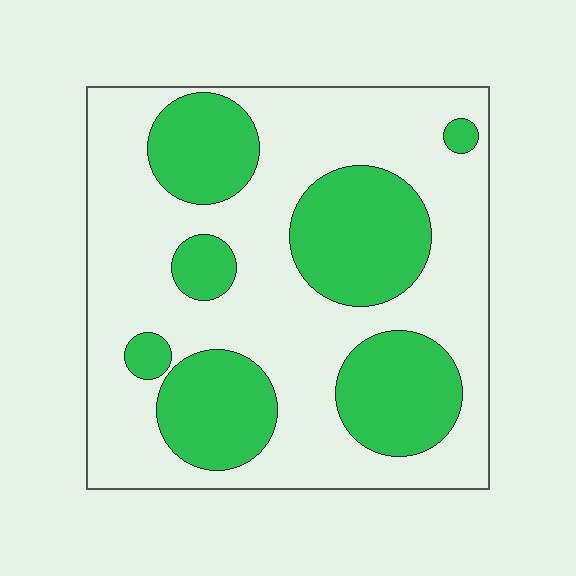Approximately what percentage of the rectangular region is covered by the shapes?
Approximately 35%.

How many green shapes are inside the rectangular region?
7.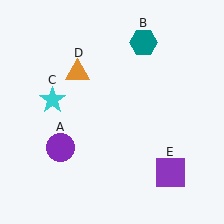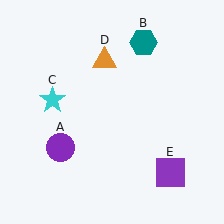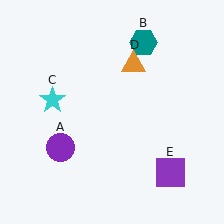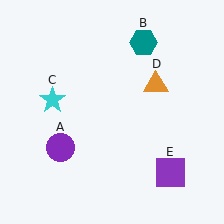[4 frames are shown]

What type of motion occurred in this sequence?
The orange triangle (object D) rotated clockwise around the center of the scene.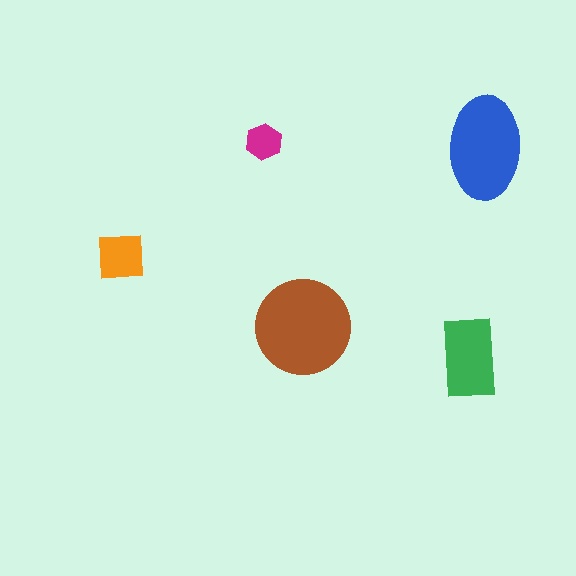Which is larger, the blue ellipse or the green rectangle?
The blue ellipse.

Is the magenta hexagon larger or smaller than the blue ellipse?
Smaller.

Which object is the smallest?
The magenta hexagon.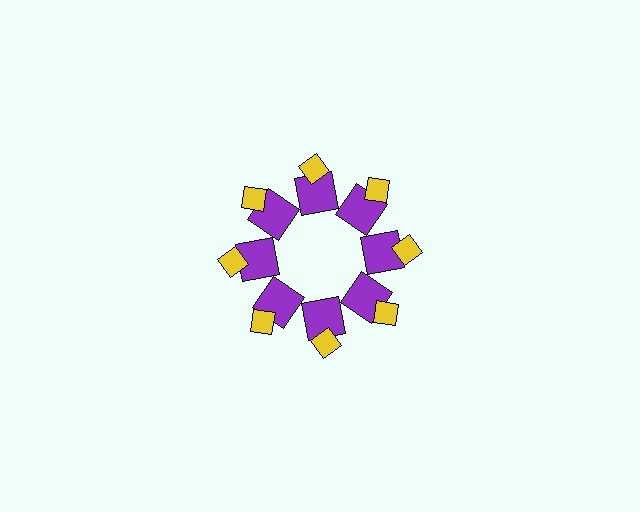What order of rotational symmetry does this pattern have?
This pattern has 8-fold rotational symmetry.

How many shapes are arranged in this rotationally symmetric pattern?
There are 16 shapes, arranged in 8 groups of 2.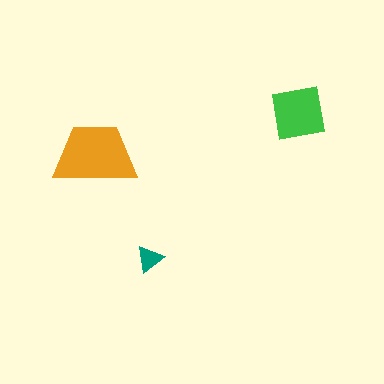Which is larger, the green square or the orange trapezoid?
The orange trapezoid.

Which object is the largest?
The orange trapezoid.